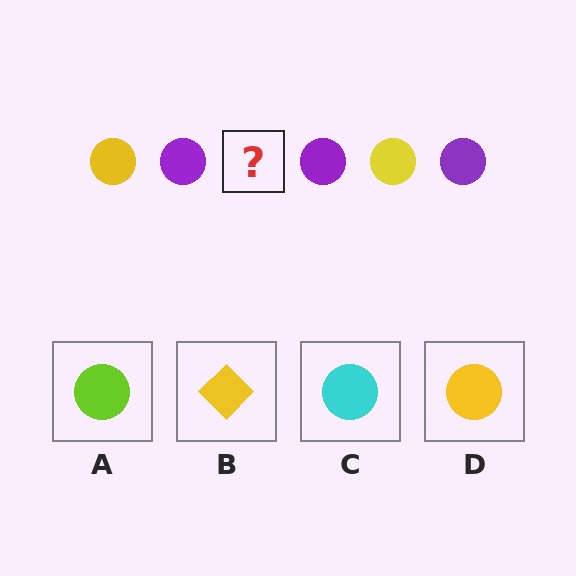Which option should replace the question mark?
Option D.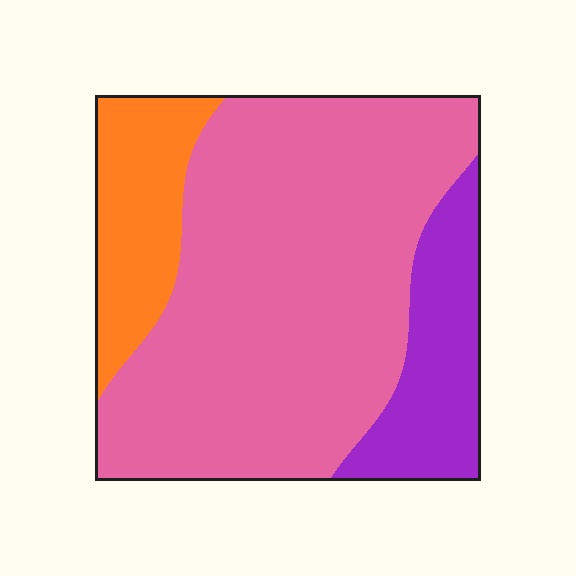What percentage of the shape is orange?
Orange takes up about one sixth (1/6) of the shape.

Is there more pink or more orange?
Pink.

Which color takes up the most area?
Pink, at roughly 70%.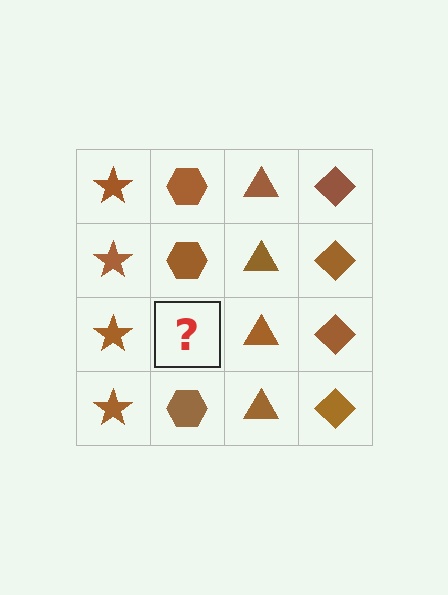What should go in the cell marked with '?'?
The missing cell should contain a brown hexagon.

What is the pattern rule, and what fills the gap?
The rule is that each column has a consistent shape. The gap should be filled with a brown hexagon.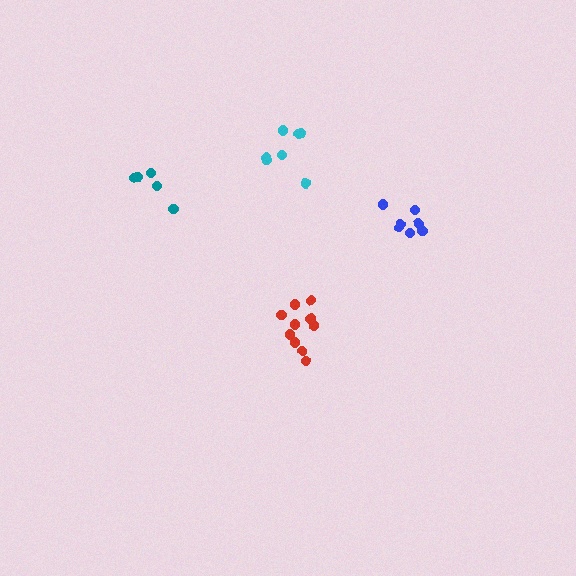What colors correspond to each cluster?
The clusters are colored: cyan, red, teal, blue.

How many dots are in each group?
Group 1: 7 dots, Group 2: 10 dots, Group 3: 6 dots, Group 4: 7 dots (30 total).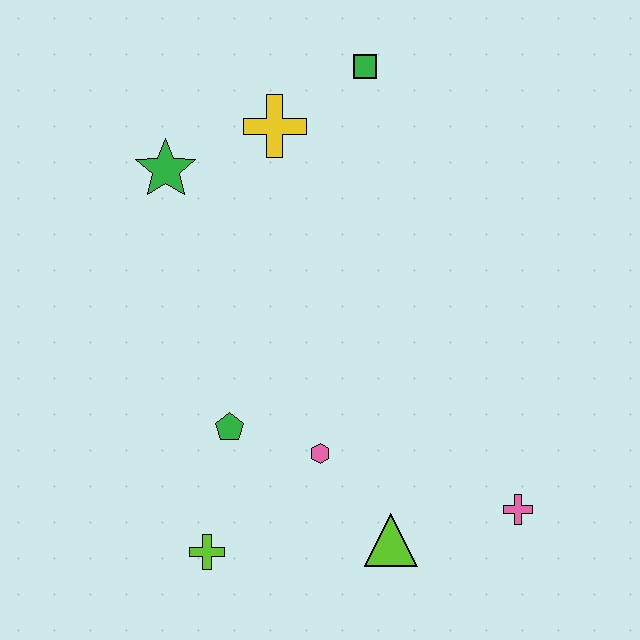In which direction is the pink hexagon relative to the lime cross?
The pink hexagon is to the right of the lime cross.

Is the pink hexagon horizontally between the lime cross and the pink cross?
Yes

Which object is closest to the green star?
The yellow cross is closest to the green star.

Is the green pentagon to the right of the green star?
Yes